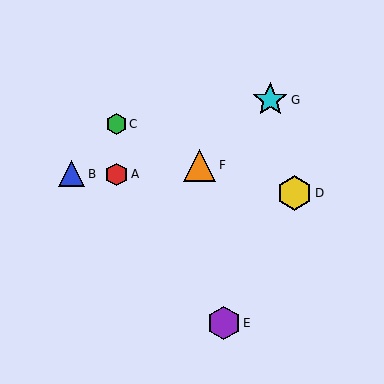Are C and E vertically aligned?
No, C is at x≈116 and E is at x≈224.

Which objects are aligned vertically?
Objects A, C are aligned vertically.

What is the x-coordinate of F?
Object F is at x≈199.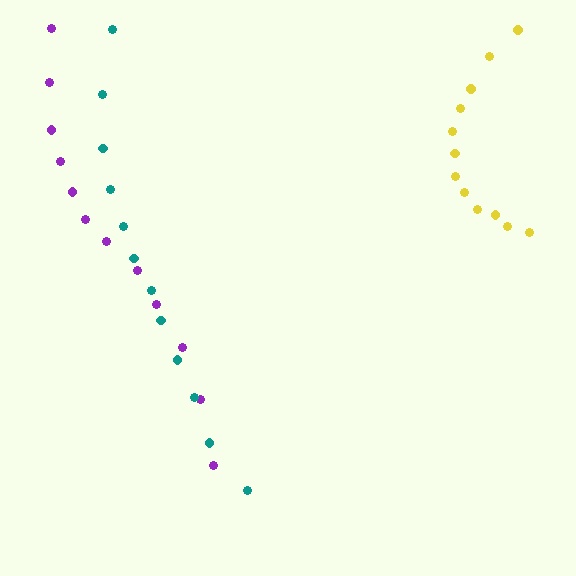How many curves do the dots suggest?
There are 3 distinct paths.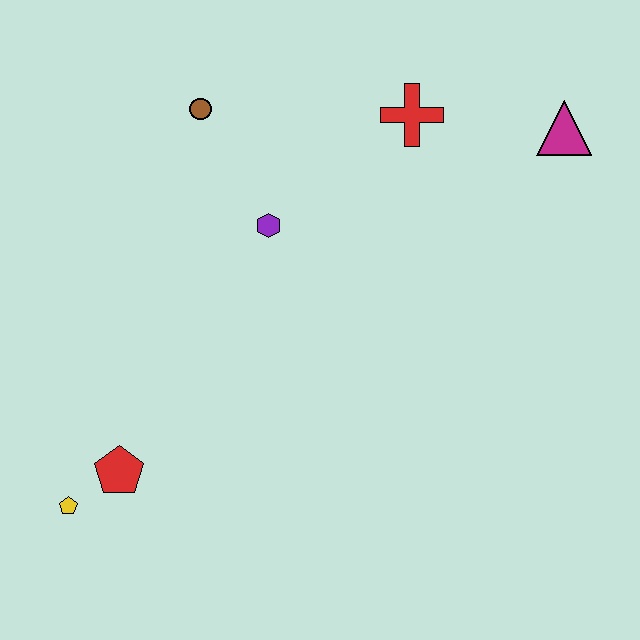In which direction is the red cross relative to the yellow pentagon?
The red cross is above the yellow pentagon.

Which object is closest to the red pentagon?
The yellow pentagon is closest to the red pentagon.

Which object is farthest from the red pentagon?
The magenta triangle is farthest from the red pentagon.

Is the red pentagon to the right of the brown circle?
No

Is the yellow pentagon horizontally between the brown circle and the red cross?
No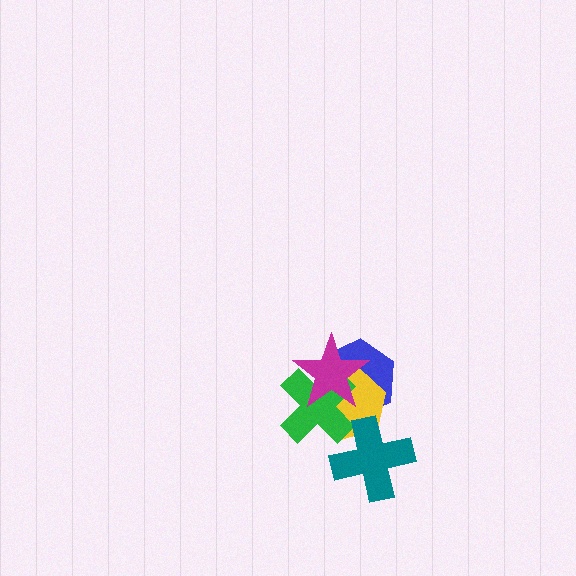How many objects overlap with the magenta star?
3 objects overlap with the magenta star.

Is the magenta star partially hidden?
No, no other shape covers it.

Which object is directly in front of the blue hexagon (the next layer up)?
The yellow hexagon is directly in front of the blue hexagon.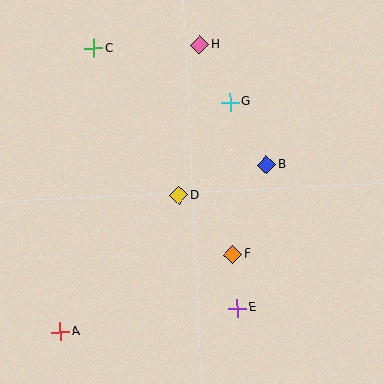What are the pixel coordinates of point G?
Point G is at (230, 103).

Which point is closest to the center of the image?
Point D at (179, 195) is closest to the center.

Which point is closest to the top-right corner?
Point G is closest to the top-right corner.